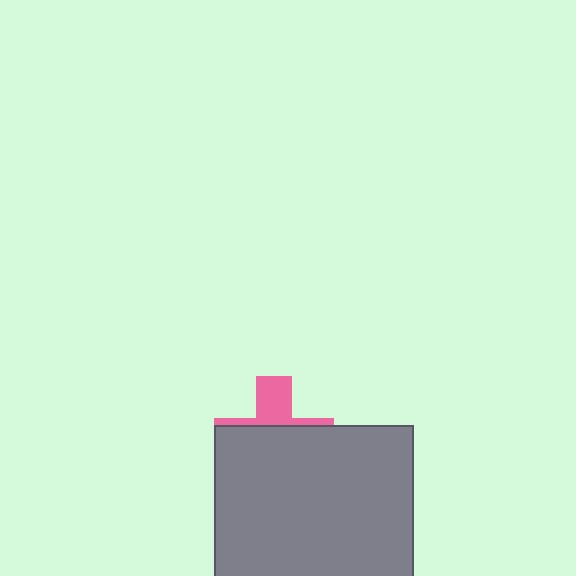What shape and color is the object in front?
The object in front is a gray square.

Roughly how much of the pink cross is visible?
A small part of it is visible (roughly 34%).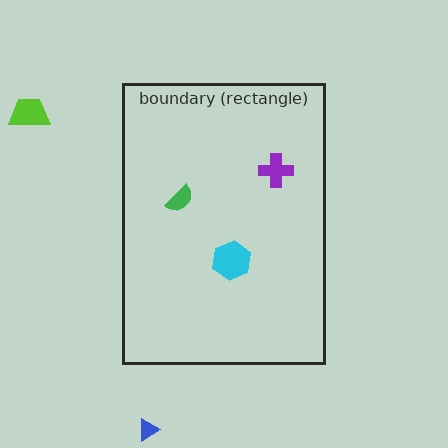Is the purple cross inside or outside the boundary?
Inside.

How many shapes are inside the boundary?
3 inside, 2 outside.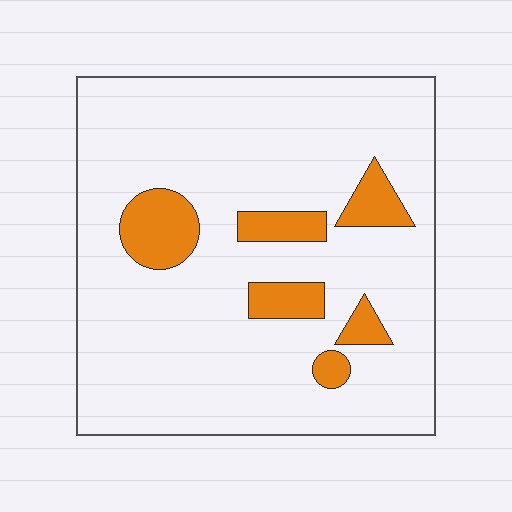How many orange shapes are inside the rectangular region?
6.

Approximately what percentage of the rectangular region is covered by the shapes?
Approximately 15%.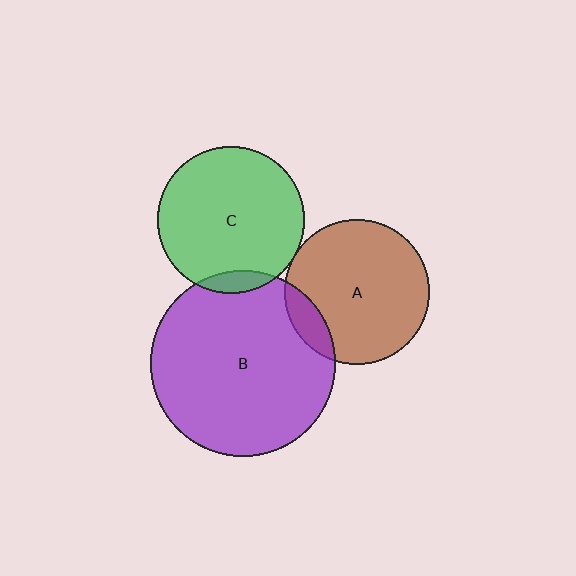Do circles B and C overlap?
Yes.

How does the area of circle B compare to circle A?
Approximately 1.6 times.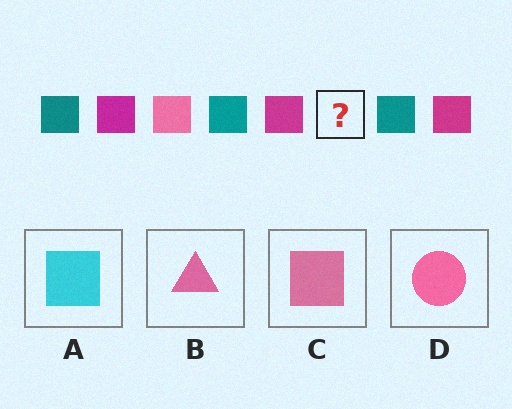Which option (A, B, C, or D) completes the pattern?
C.